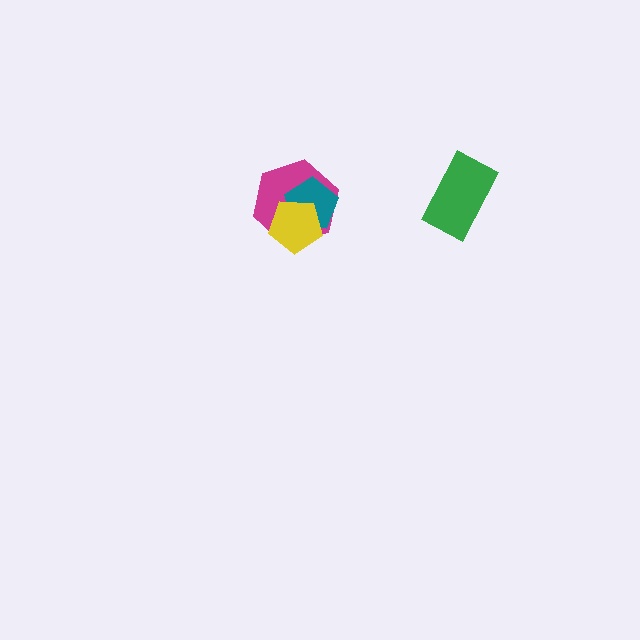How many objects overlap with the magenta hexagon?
2 objects overlap with the magenta hexagon.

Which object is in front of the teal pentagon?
The yellow pentagon is in front of the teal pentagon.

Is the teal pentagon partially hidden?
Yes, it is partially covered by another shape.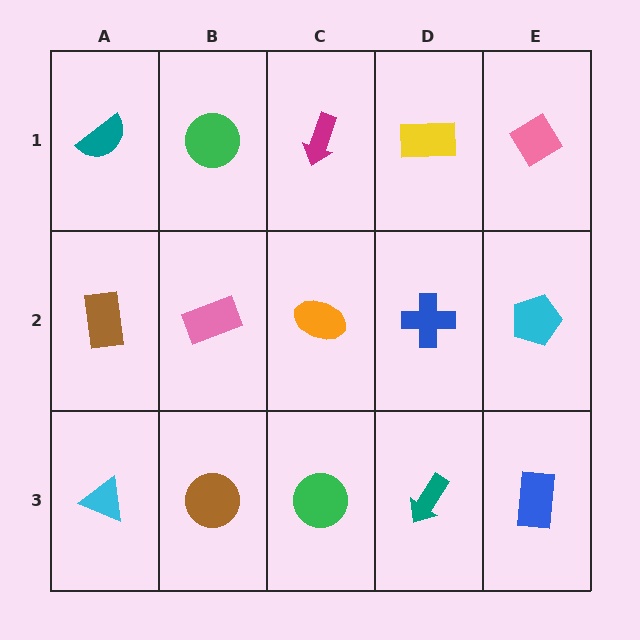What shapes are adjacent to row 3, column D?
A blue cross (row 2, column D), a green circle (row 3, column C), a blue rectangle (row 3, column E).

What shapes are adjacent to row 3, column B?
A pink rectangle (row 2, column B), a cyan triangle (row 3, column A), a green circle (row 3, column C).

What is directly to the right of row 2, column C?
A blue cross.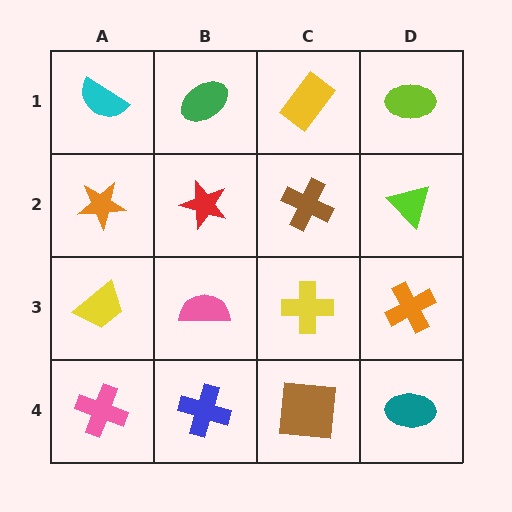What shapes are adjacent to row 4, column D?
An orange cross (row 3, column D), a brown square (row 4, column C).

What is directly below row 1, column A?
An orange star.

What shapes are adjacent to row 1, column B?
A red star (row 2, column B), a cyan semicircle (row 1, column A), a yellow rectangle (row 1, column C).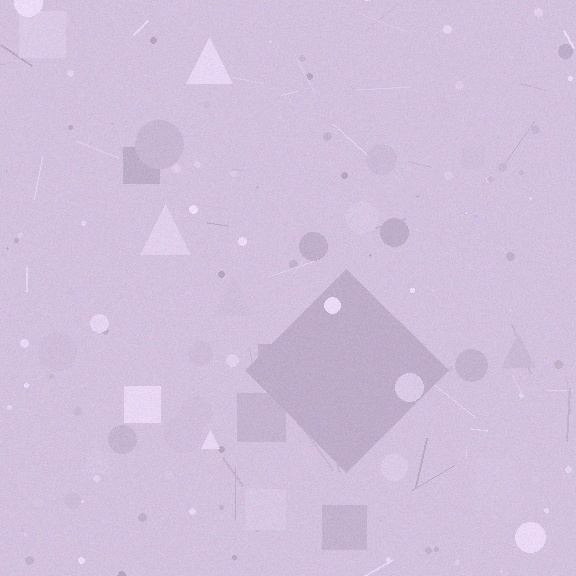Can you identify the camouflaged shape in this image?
The camouflaged shape is a diamond.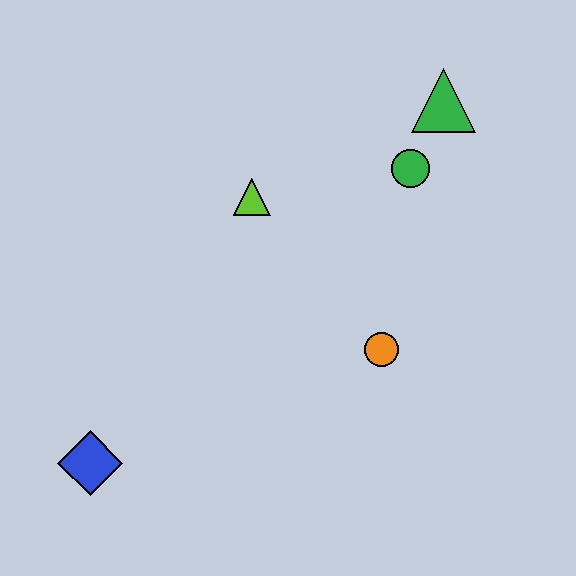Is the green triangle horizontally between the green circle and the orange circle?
No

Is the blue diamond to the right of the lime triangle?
No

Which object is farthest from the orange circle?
The blue diamond is farthest from the orange circle.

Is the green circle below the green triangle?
Yes